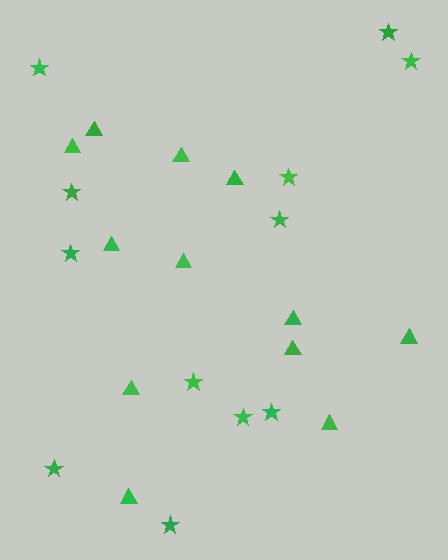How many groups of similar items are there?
There are 2 groups: one group of triangles (12) and one group of stars (12).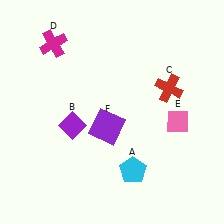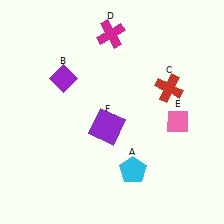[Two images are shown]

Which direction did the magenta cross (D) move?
The magenta cross (D) moved right.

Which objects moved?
The objects that moved are: the purple diamond (B), the magenta cross (D).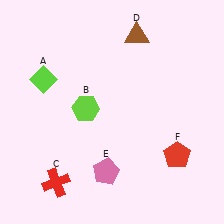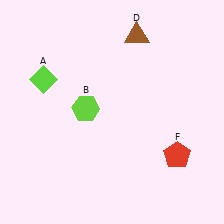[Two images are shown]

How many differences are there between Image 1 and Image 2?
There are 2 differences between the two images.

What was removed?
The pink pentagon (E), the red cross (C) were removed in Image 2.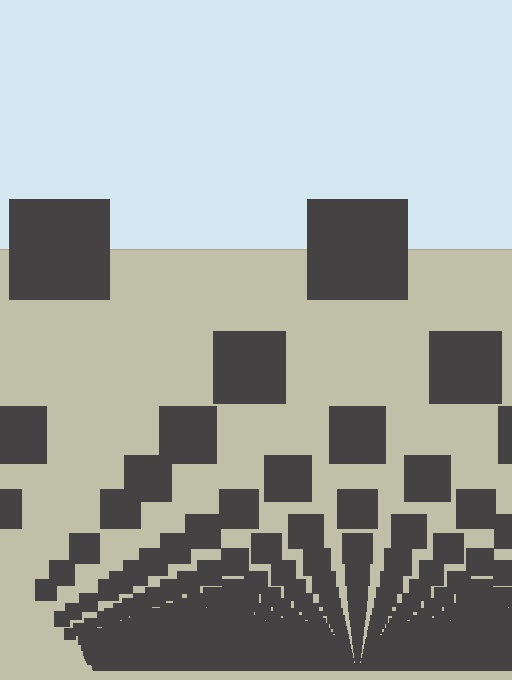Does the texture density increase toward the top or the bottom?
Density increases toward the bottom.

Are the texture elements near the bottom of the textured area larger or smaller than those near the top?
Smaller. The gradient is inverted — elements near the bottom are smaller and denser.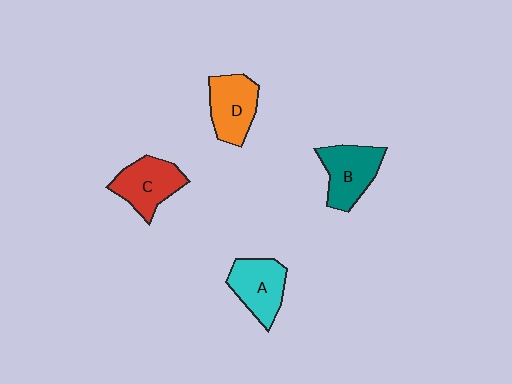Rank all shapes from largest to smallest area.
From largest to smallest: B (teal), C (red), A (cyan), D (orange).